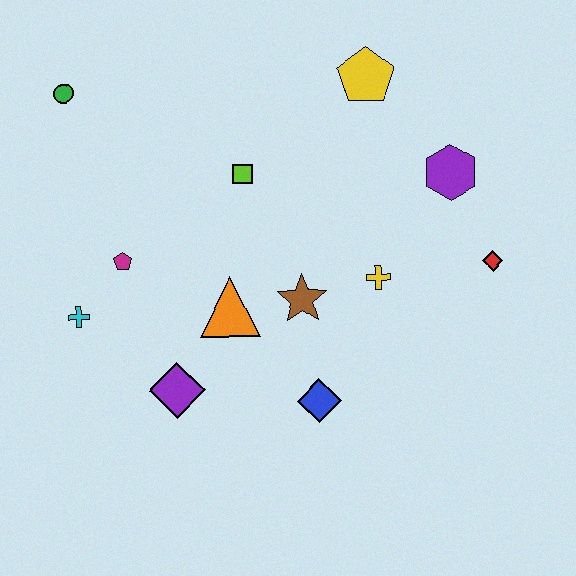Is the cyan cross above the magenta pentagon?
No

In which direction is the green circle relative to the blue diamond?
The green circle is above the blue diamond.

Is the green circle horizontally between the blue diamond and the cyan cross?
No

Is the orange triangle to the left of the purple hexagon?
Yes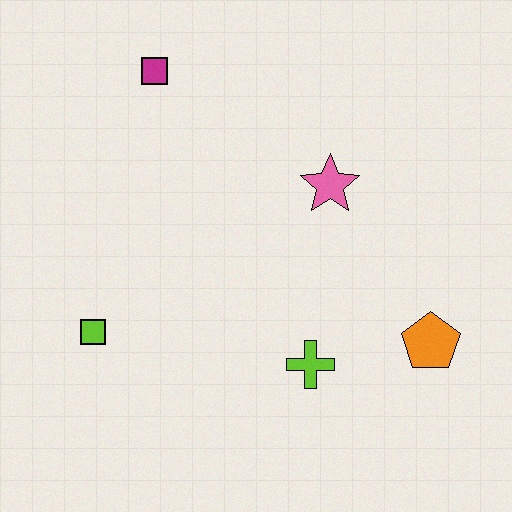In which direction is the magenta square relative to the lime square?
The magenta square is above the lime square.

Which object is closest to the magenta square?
The pink star is closest to the magenta square.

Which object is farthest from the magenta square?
The orange pentagon is farthest from the magenta square.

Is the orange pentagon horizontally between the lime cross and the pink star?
No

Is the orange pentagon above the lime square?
No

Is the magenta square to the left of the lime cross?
Yes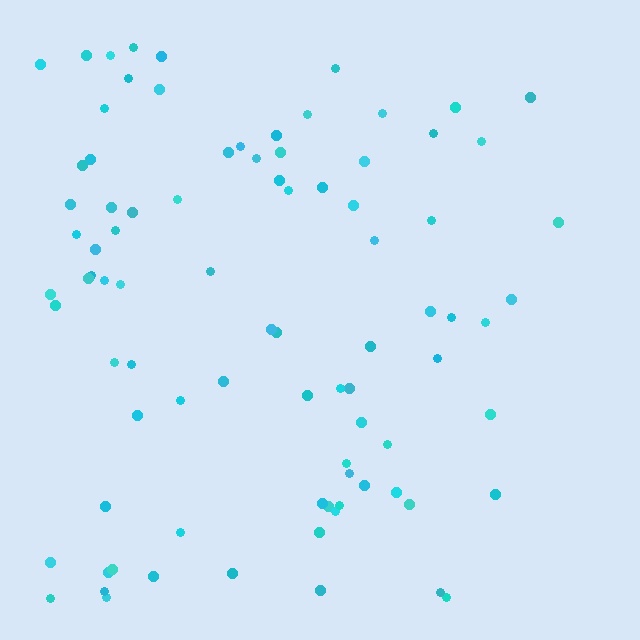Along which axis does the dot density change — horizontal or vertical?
Horizontal.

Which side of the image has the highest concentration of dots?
The left.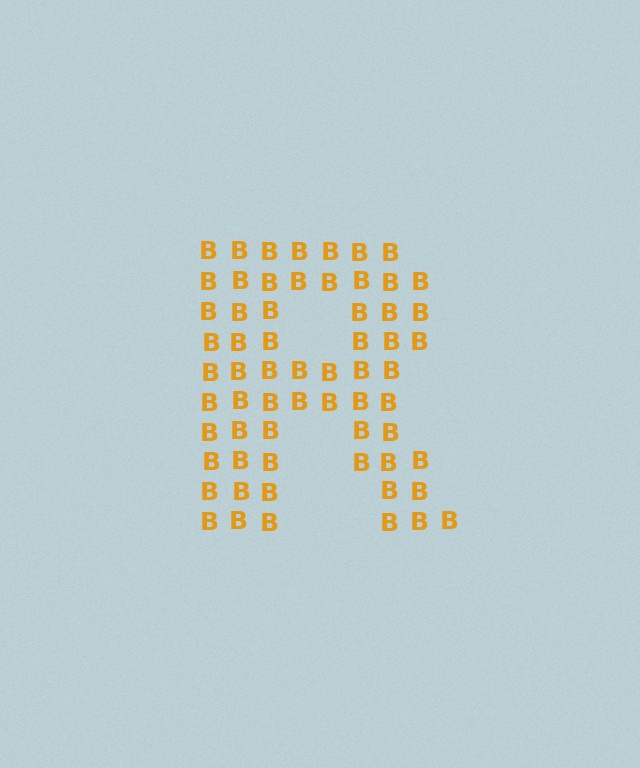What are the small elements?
The small elements are letter B's.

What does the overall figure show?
The overall figure shows the letter R.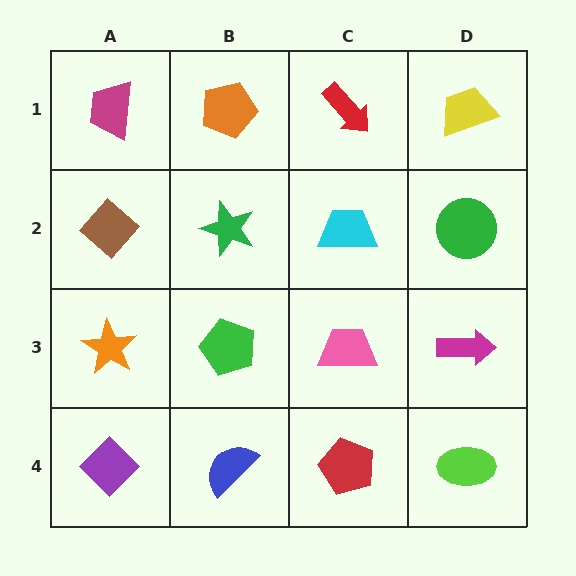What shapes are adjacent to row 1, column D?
A green circle (row 2, column D), a red arrow (row 1, column C).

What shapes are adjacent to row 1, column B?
A green star (row 2, column B), a magenta trapezoid (row 1, column A), a red arrow (row 1, column C).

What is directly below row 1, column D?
A green circle.